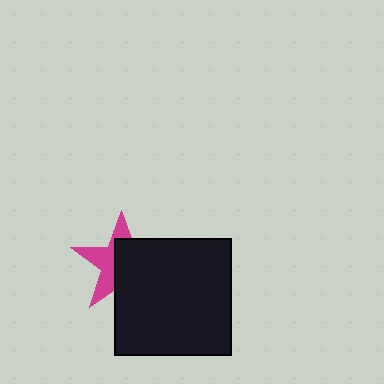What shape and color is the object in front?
The object in front is a black square.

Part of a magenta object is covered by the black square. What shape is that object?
It is a star.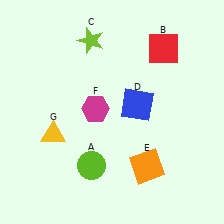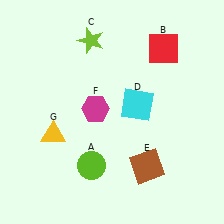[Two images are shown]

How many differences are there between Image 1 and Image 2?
There are 2 differences between the two images.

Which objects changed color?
D changed from blue to cyan. E changed from orange to brown.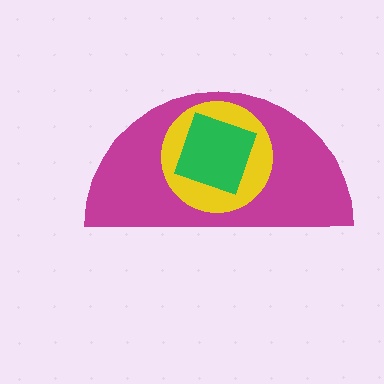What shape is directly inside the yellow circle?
The green diamond.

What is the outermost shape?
The magenta semicircle.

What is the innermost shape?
The green diamond.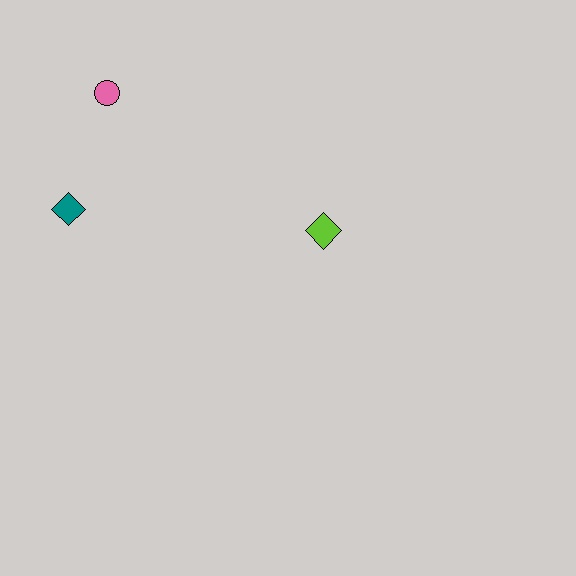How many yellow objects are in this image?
There are no yellow objects.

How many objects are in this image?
There are 3 objects.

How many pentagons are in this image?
There are no pentagons.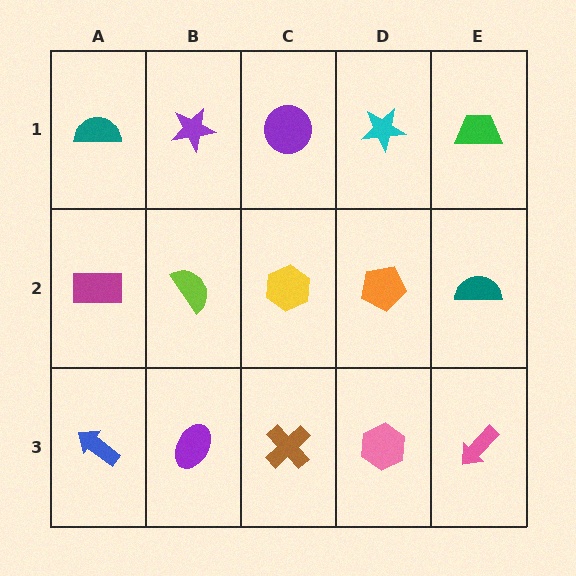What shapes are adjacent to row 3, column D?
An orange pentagon (row 2, column D), a brown cross (row 3, column C), a pink arrow (row 3, column E).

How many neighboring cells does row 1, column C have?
3.